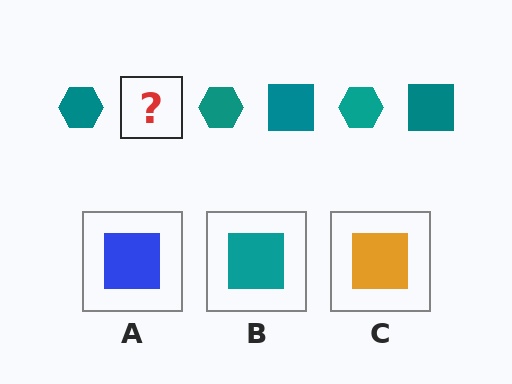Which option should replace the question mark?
Option B.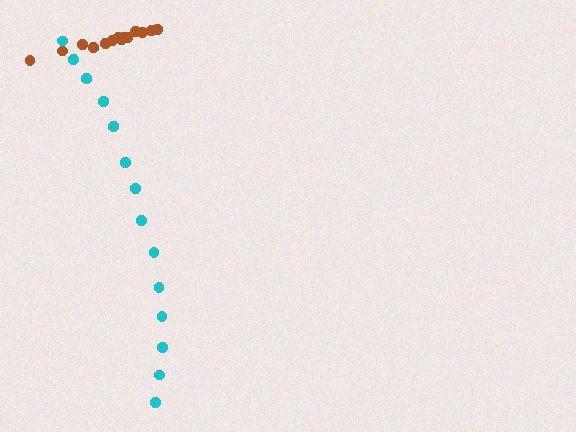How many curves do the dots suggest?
There are 2 distinct paths.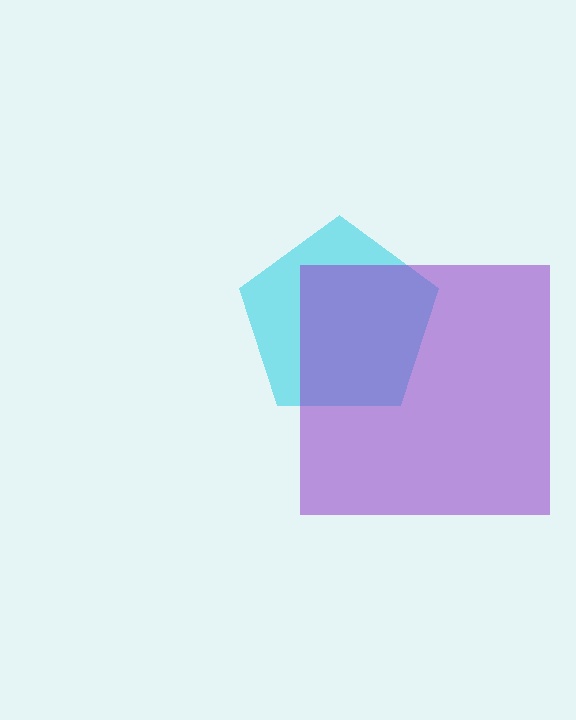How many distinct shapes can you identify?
There are 2 distinct shapes: a cyan pentagon, a purple square.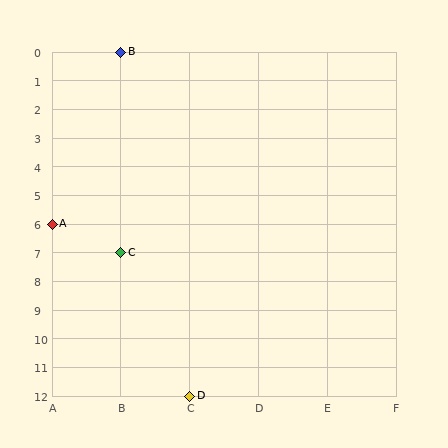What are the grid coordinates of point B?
Point B is at grid coordinates (B, 0).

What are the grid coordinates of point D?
Point D is at grid coordinates (C, 12).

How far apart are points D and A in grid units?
Points D and A are 2 columns and 6 rows apart (about 6.3 grid units diagonally).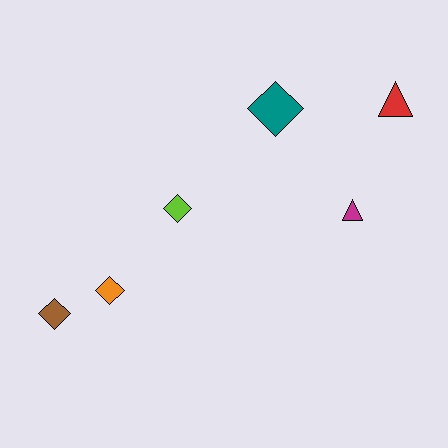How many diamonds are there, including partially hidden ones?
There are 4 diamonds.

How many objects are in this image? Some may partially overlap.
There are 6 objects.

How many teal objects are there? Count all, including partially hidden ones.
There is 1 teal object.